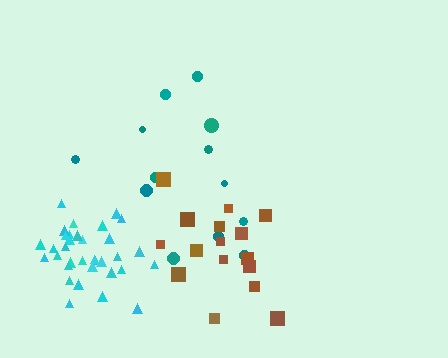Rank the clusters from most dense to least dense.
cyan, brown, teal.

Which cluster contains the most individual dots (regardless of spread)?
Cyan (35).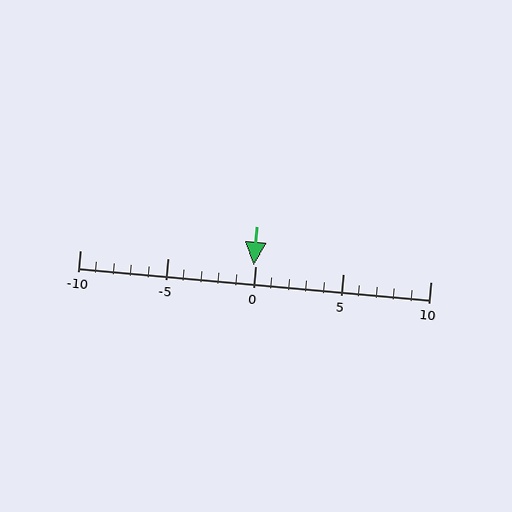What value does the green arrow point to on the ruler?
The green arrow points to approximately 0.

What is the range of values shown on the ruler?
The ruler shows values from -10 to 10.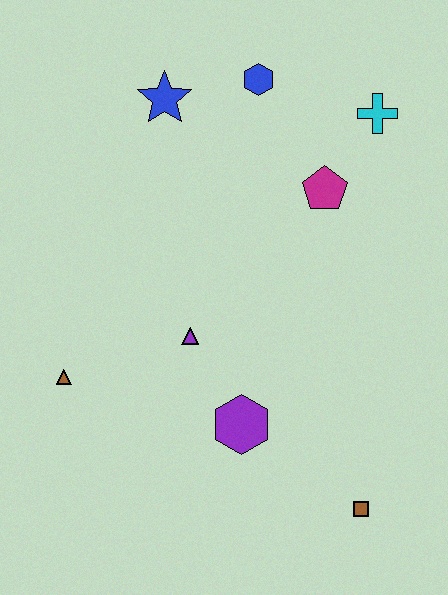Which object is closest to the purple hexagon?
The purple triangle is closest to the purple hexagon.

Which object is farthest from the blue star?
The brown square is farthest from the blue star.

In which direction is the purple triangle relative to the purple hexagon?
The purple triangle is above the purple hexagon.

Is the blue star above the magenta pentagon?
Yes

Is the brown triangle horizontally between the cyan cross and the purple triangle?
No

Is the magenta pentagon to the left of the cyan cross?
Yes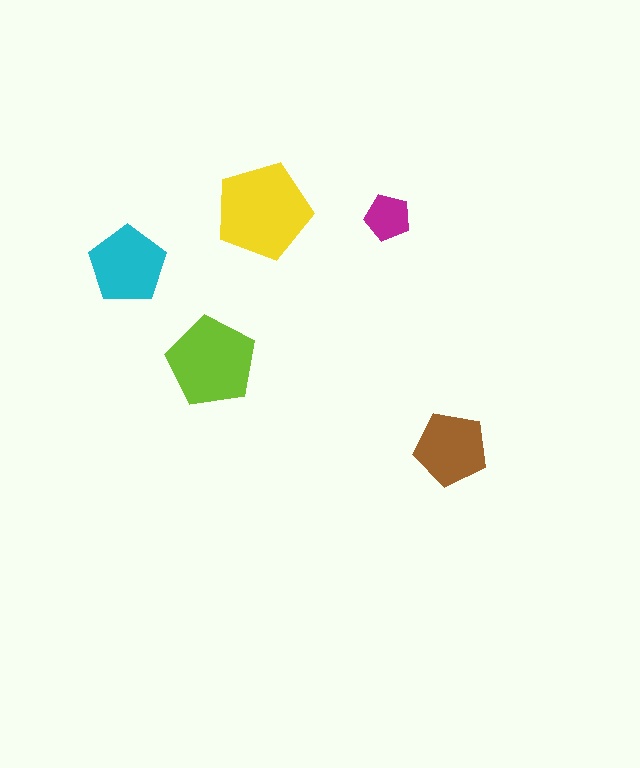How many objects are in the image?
There are 5 objects in the image.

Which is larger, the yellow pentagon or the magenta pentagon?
The yellow one.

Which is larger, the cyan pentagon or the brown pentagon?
The cyan one.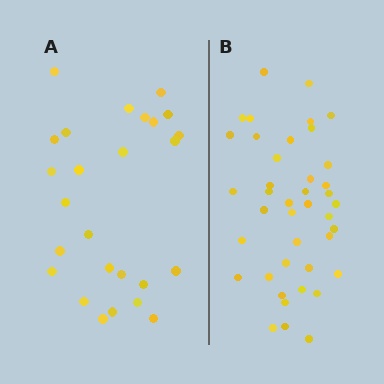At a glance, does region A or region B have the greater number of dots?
Region B (the right region) has more dots.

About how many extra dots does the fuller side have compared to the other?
Region B has approximately 15 more dots than region A.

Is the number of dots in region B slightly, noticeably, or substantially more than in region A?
Region B has substantially more. The ratio is roughly 1.6 to 1.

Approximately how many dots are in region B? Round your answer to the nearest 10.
About 40 dots. (The exact count is 41, which rounds to 40.)